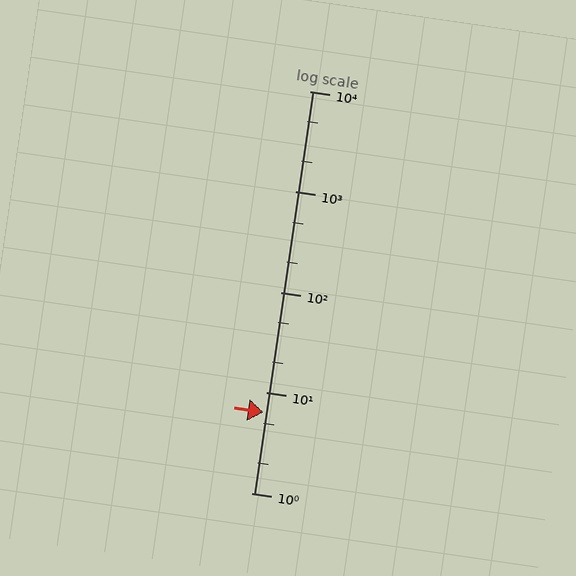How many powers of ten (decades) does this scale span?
The scale spans 4 decades, from 1 to 10000.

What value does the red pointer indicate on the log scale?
The pointer indicates approximately 6.3.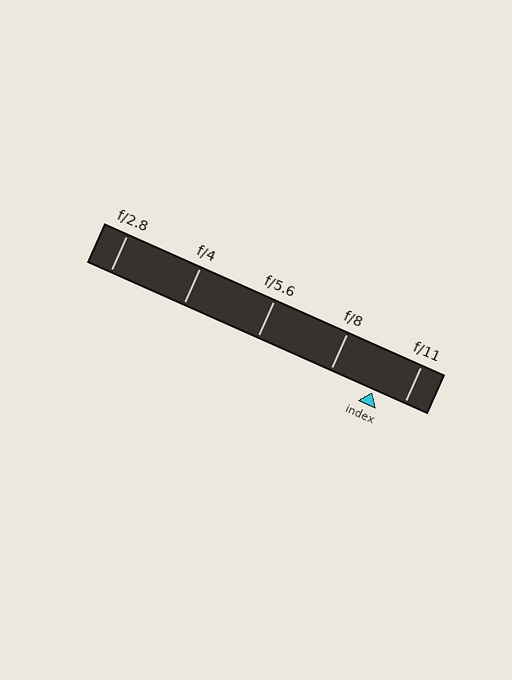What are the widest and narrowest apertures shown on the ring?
The widest aperture shown is f/2.8 and the narrowest is f/11.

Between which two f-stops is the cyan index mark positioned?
The index mark is between f/8 and f/11.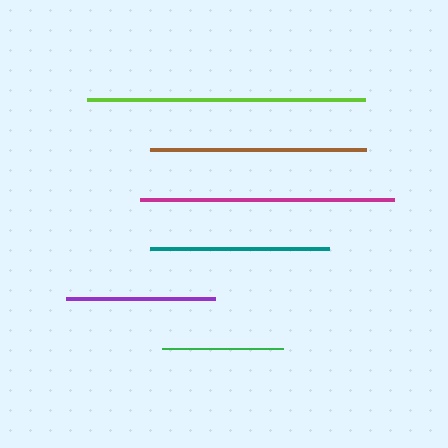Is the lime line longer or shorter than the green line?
The lime line is longer than the green line.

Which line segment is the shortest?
The green line is the shortest at approximately 121 pixels.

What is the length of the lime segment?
The lime segment is approximately 278 pixels long.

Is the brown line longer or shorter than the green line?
The brown line is longer than the green line.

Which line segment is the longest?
The lime line is the longest at approximately 278 pixels.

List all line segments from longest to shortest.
From longest to shortest: lime, magenta, brown, teal, purple, green.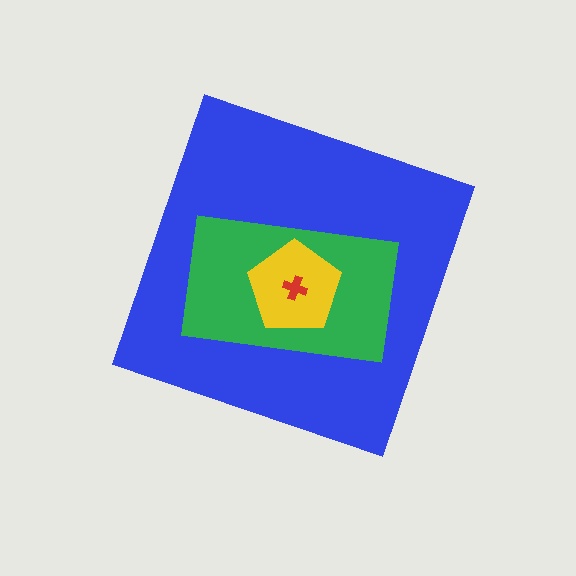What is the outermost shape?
The blue diamond.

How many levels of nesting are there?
4.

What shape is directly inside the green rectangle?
The yellow pentagon.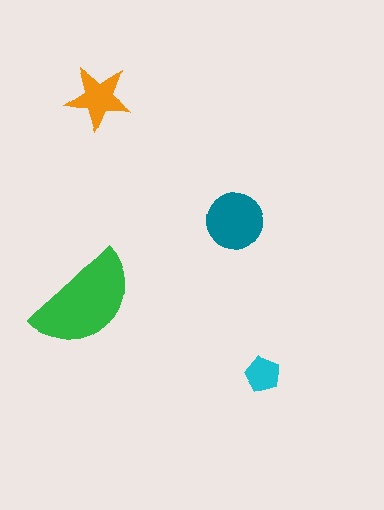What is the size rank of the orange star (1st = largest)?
3rd.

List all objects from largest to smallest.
The green semicircle, the teal circle, the orange star, the cyan pentagon.